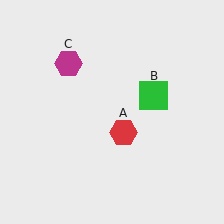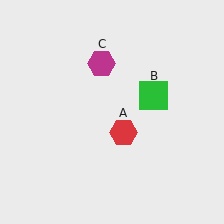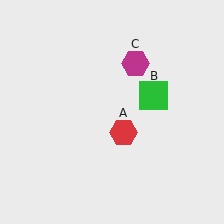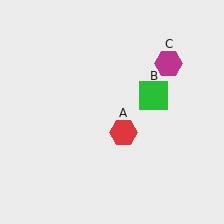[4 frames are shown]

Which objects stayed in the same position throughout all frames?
Red hexagon (object A) and green square (object B) remained stationary.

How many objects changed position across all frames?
1 object changed position: magenta hexagon (object C).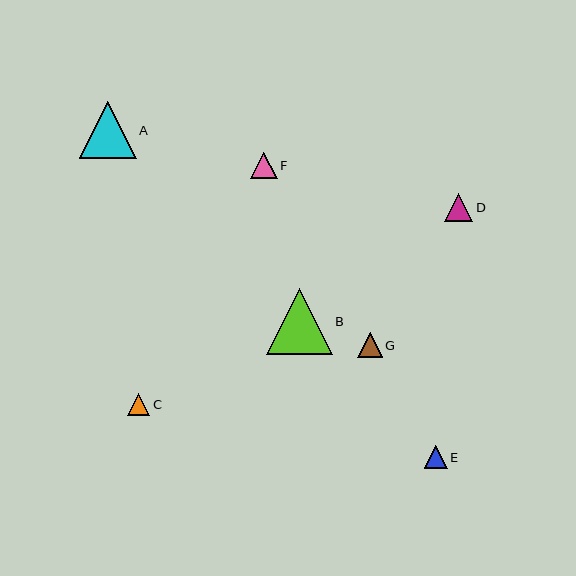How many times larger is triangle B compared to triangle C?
Triangle B is approximately 3.0 times the size of triangle C.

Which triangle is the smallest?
Triangle C is the smallest with a size of approximately 22 pixels.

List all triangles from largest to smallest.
From largest to smallest: B, A, D, F, G, E, C.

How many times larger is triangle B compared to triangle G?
Triangle B is approximately 2.7 times the size of triangle G.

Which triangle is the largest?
Triangle B is the largest with a size of approximately 66 pixels.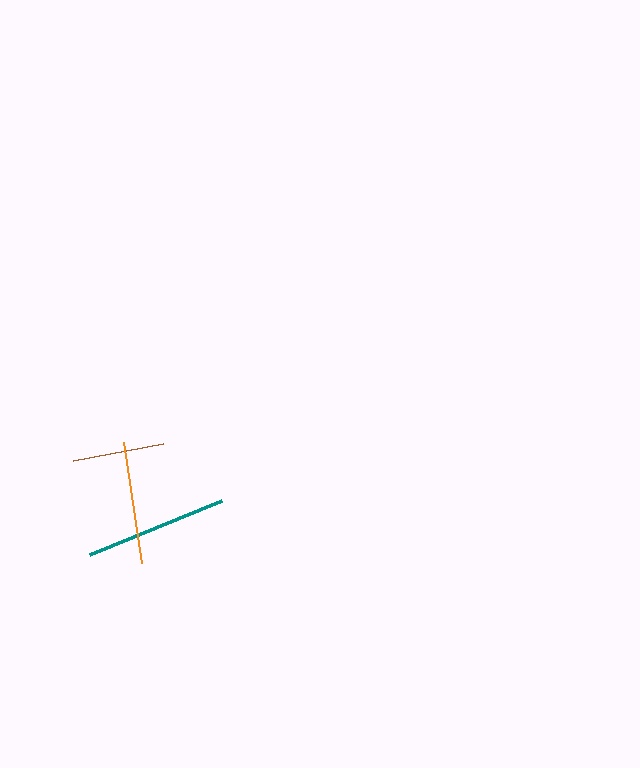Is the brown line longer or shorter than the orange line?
The orange line is longer than the brown line.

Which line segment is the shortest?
The brown line is the shortest at approximately 92 pixels.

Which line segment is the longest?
The teal line is the longest at approximately 143 pixels.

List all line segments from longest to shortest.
From longest to shortest: teal, orange, brown.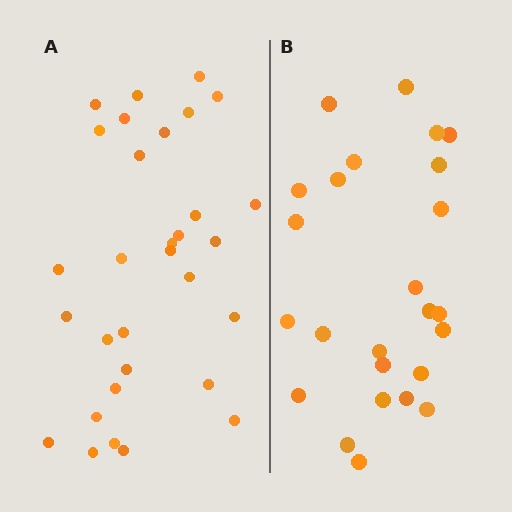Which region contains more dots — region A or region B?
Region A (the left region) has more dots.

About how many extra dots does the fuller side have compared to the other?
Region A has about 6 more dots than region B.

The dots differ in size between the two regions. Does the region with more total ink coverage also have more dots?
No. Region B has more total ink coverage because its dots are larger, but region A actually contains more individual dots. Total area can be misleading — the number of items is what matters here.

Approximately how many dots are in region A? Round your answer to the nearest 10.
About 30 dots. (The exact count is 31, which rounds to 30.)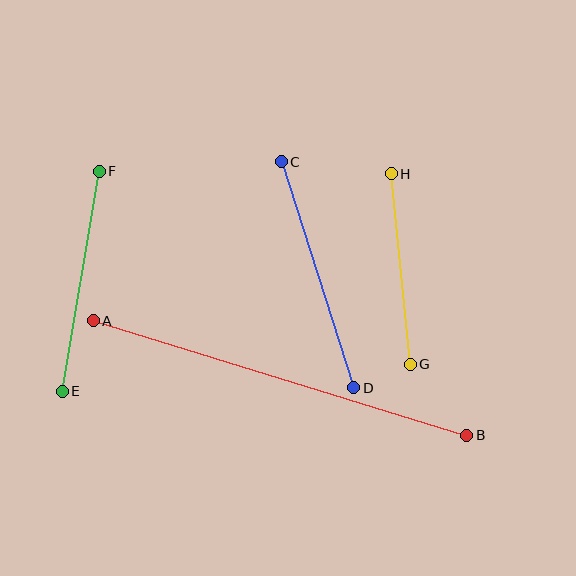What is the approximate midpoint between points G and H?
The midpoint is at approximately (401, 269) pixels.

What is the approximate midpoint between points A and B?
The midpoint is at approximately (280, 378) pixels.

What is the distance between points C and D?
The distance is approximately 237 pixels.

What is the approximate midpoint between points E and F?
The midpoint is at approximately (81, 281) pixels.